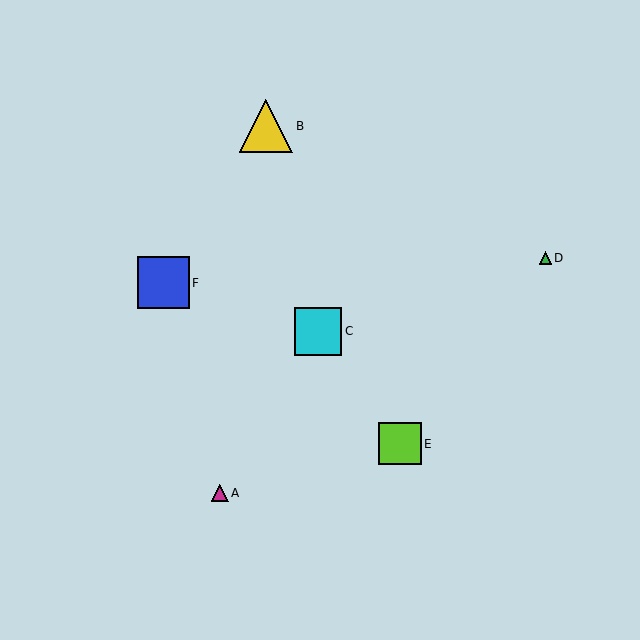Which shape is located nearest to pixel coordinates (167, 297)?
The blue square (labeled F) at (163, 283) is nearest to that location.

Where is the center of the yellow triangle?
The center of the yellow triangle is at (266, 126).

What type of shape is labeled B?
Shape B is a yellow triangle.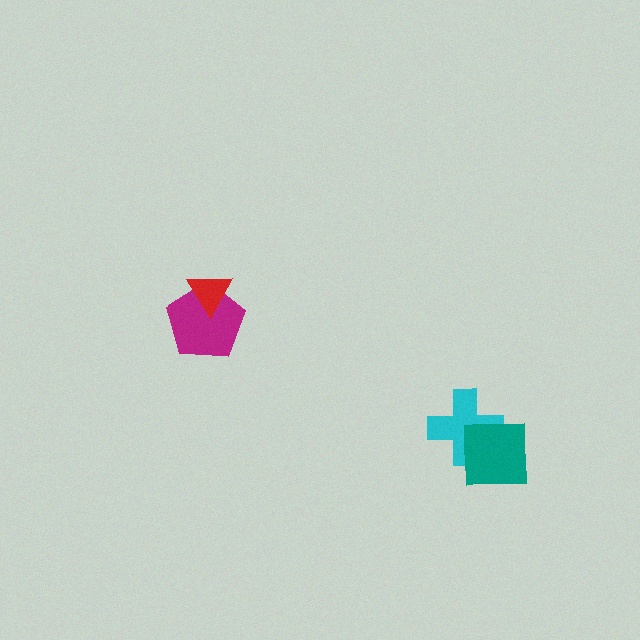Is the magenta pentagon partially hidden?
Yes, it is partially covered by another shape.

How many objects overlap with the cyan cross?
1 object overlaps with the cyan cross.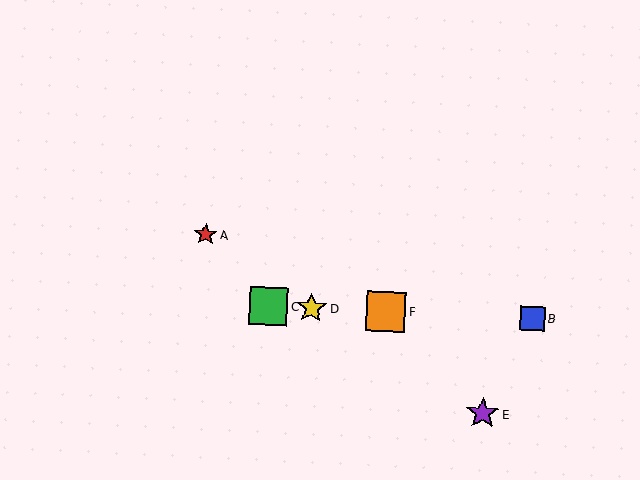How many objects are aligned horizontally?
4 objects (B, C, D, F) are aligned horizontally.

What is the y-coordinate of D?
Object D is at y≈308.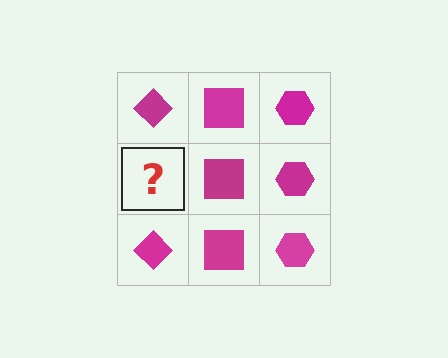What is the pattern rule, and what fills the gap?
The rule is that each column has a consistent shape. The gap should be filled with a magenta diamond.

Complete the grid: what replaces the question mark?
The question mark should be replaced with a magenta diamond.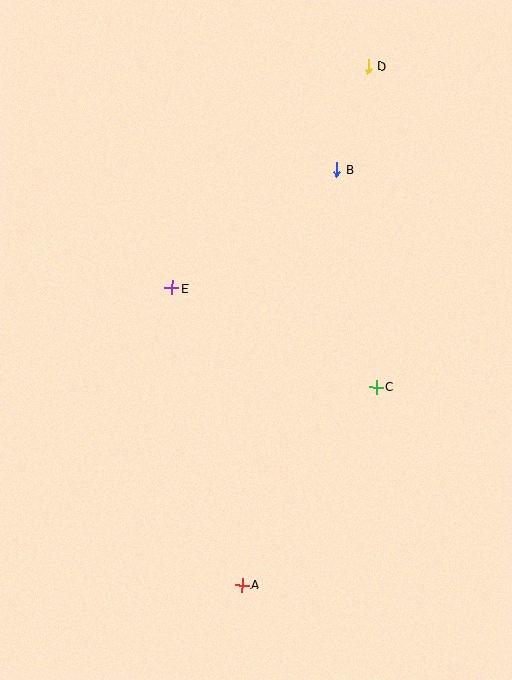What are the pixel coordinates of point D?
Point D is at (368, 66).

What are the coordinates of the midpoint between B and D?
The midpoint between B and D is at (352, 118).